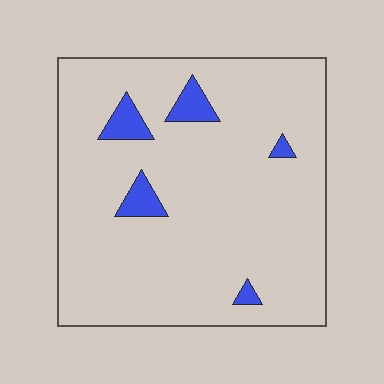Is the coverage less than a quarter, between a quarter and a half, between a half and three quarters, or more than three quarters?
Less than a quarter.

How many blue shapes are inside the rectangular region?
5.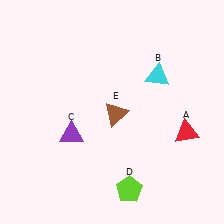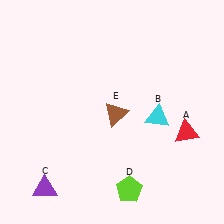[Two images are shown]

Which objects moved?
The objects that moved are: the cyan triangle (B), the purple triangle (C).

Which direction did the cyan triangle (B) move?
The cyan triangle (B) moved down.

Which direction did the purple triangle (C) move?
The purple triangle (C) moved down.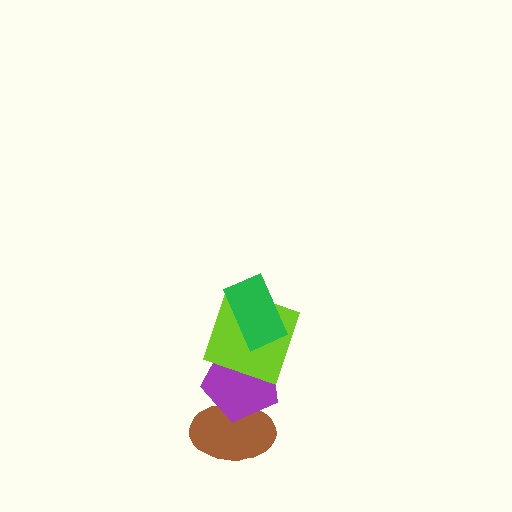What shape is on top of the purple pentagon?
The lime square is on top of the purple pentagon.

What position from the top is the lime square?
The lime square is 2nd from the top.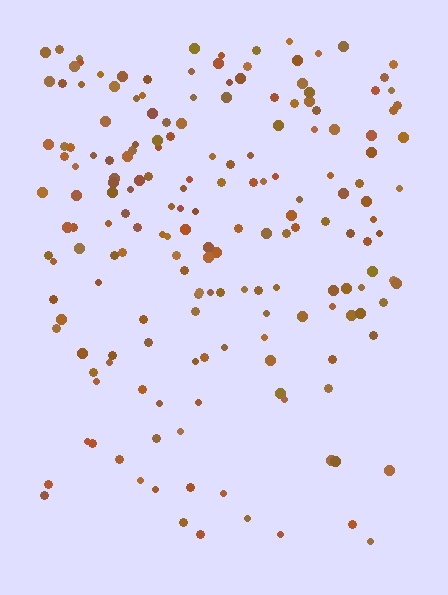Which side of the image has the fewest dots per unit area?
The bottom.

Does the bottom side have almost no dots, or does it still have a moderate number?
Still a moderate number, just noticeably fewer than the top.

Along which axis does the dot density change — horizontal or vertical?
Vertical.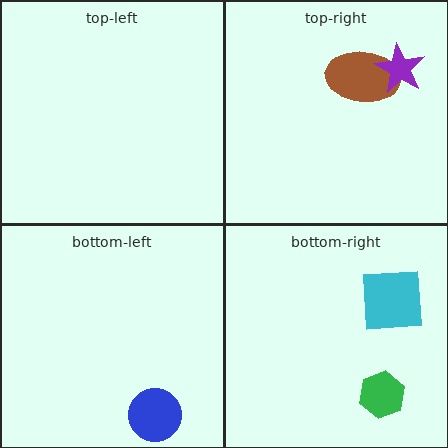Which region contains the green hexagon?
The bottom-right region.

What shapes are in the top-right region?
The brown ellipse, the purple star.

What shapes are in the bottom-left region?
The blue circle.